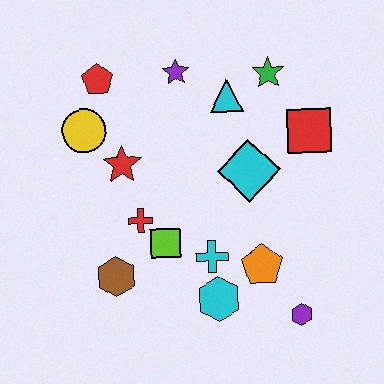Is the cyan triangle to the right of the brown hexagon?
Yes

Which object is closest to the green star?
The cyan triangle is closest to the green star.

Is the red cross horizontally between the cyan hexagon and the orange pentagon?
No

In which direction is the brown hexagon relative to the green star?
The brown hexagon is below the green star.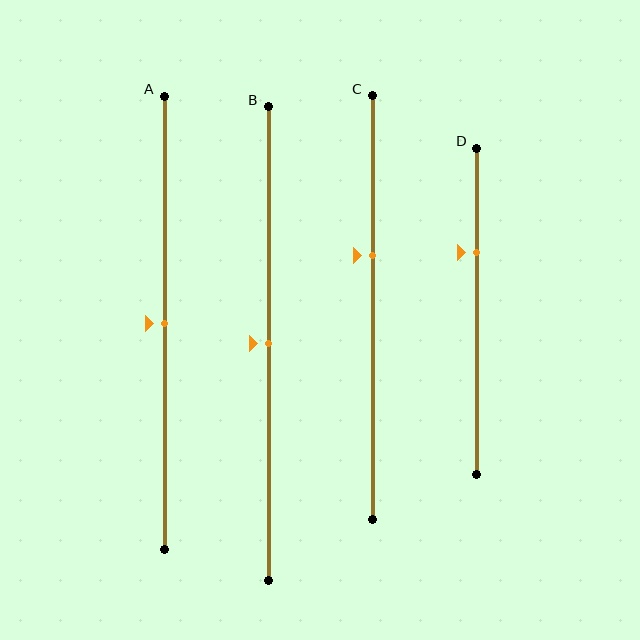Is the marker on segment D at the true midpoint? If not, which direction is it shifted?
No, the marker on segment D is shifted upward by about 18% of the segment length.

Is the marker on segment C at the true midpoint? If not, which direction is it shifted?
No, the marker on segment C is shifted upward by about 12% of the segment length.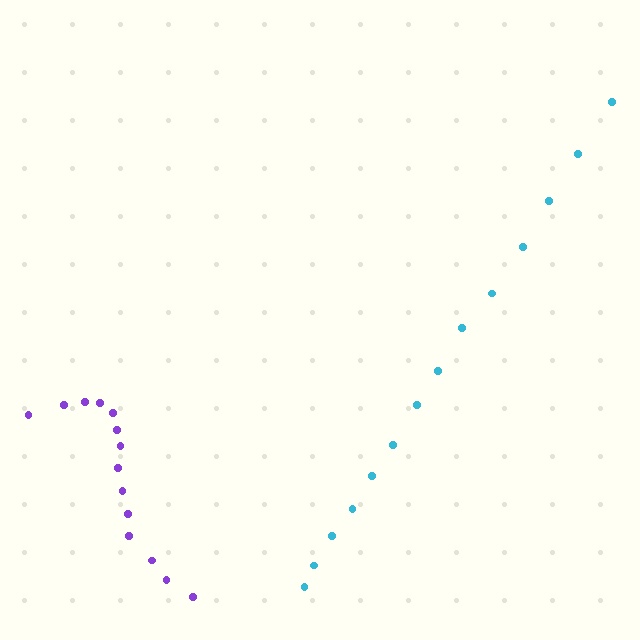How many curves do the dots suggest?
There are 2 distinct paths.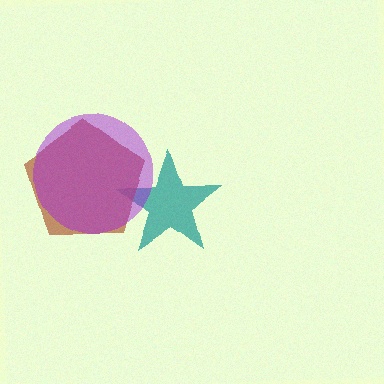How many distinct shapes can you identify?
There are 3 distinct shapes: a teal star, a brown pentagon, a purple circle.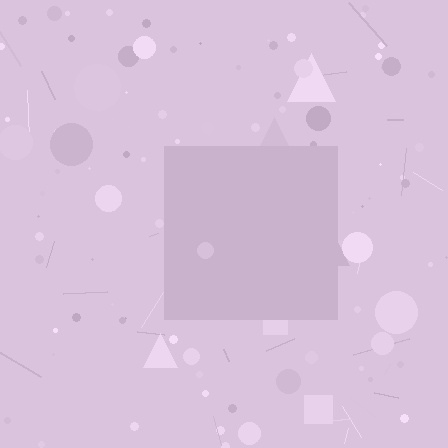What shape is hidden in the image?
A square is hidden in the image.